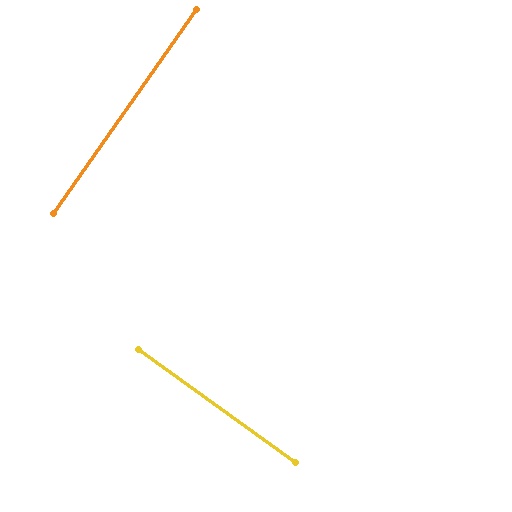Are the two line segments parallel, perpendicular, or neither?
Perpendicular — they meet at approximately 89°.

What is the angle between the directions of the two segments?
Approximately 89 degrees.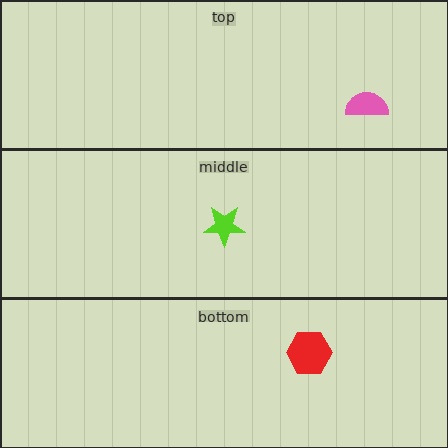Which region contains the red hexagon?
The bottom region.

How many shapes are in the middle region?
1.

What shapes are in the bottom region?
The red hexagon.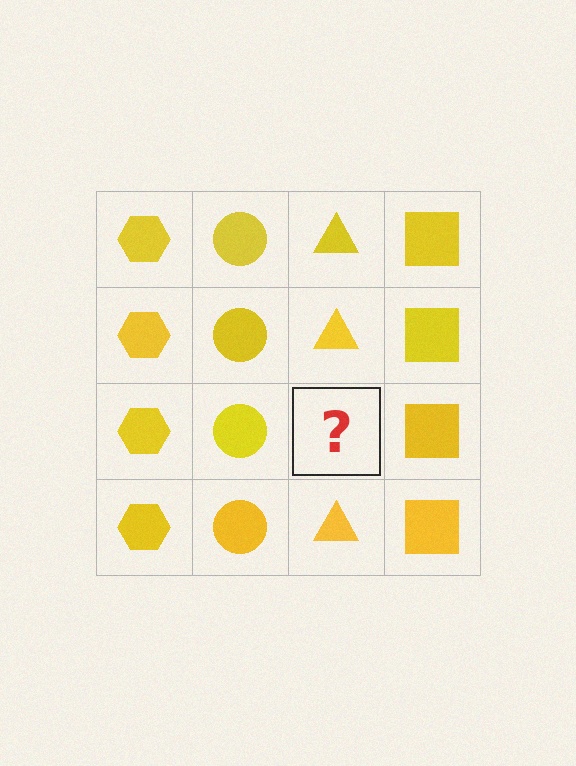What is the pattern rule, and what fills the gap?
The rule is that each column has a consistent shape. The gap should be filled with a yellow triangle.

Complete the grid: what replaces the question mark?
The question mark should be replaced with a yellow triangle.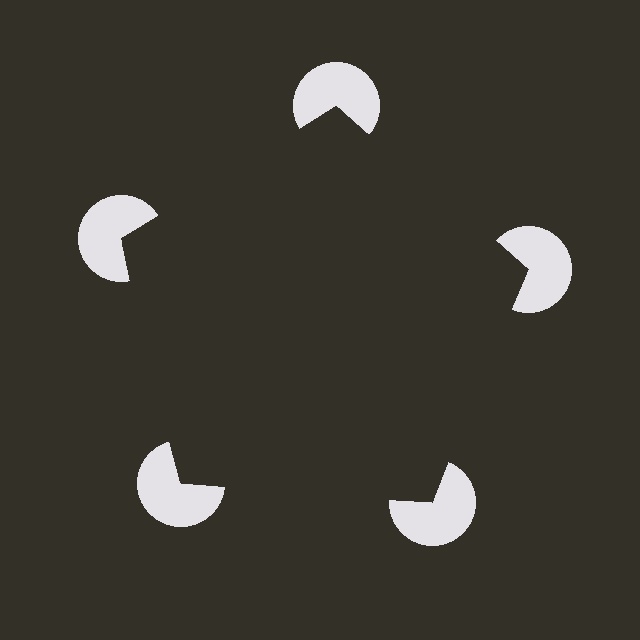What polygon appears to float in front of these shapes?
An illusory pentagon — its edges are inferred from the aligned wedge cuts in the pac-man discs, not physically drawn.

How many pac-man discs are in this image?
There are 5 — one at each vertex of the illusory pentagon.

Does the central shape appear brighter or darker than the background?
It typically appears slightly darker than the background, even though no actual brightness change is drawn.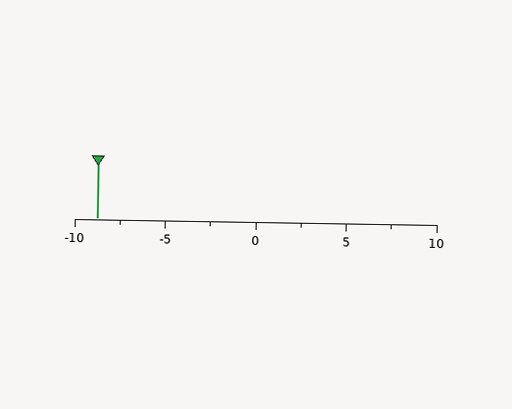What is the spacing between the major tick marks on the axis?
The major ticks are spaced 5 apart.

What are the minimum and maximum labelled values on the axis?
The axis runs from -10 to 10.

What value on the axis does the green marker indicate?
The marker indicates approximately -8.8.